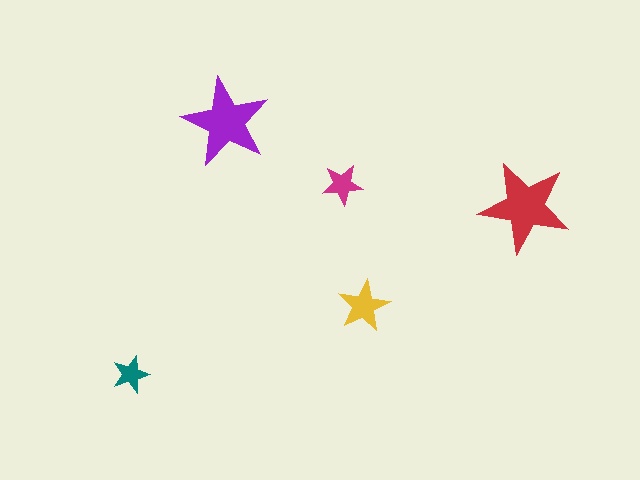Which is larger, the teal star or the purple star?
The purple one.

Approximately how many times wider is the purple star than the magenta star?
About 2 times wider.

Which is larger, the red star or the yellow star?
The red one.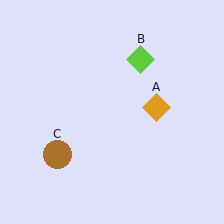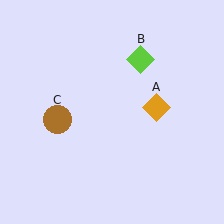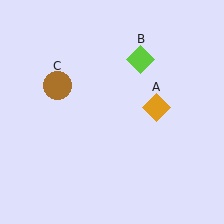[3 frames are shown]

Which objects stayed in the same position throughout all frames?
Orange diamond (object A) and lime diamond (object B) remained stationary.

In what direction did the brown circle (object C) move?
The brown circle (object C) moved up.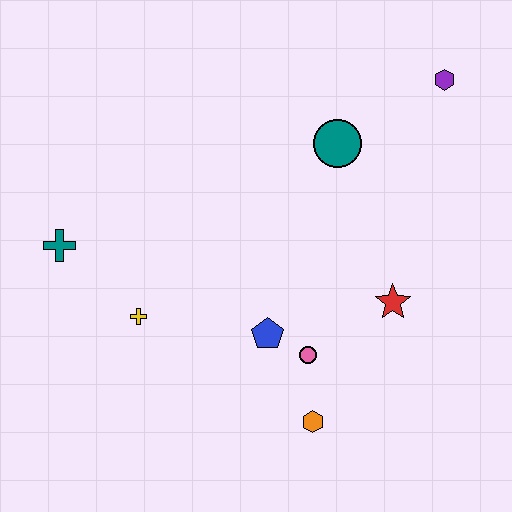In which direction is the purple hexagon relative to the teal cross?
The purple hexagon is to the right of the teal cross.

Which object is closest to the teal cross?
The yellow cross is closest to the teal cross.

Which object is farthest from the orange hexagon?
The purple hexagon is farthest from the orange hexagon.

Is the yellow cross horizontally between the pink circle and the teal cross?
Yes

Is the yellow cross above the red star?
No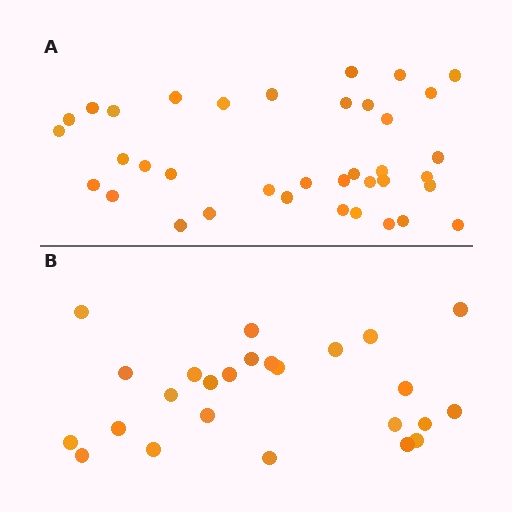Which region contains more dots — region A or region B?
Region A (the top region) has more dots.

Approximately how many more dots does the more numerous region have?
Region A has roughly 12 or so more dots than region B.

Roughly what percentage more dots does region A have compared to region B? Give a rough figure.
About 50% more.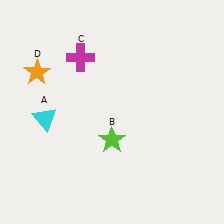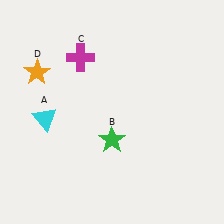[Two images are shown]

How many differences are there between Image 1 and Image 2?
There is 1 difference between the two images.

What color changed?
The star (B) changed from lime in Image 1 to green in Image 2.